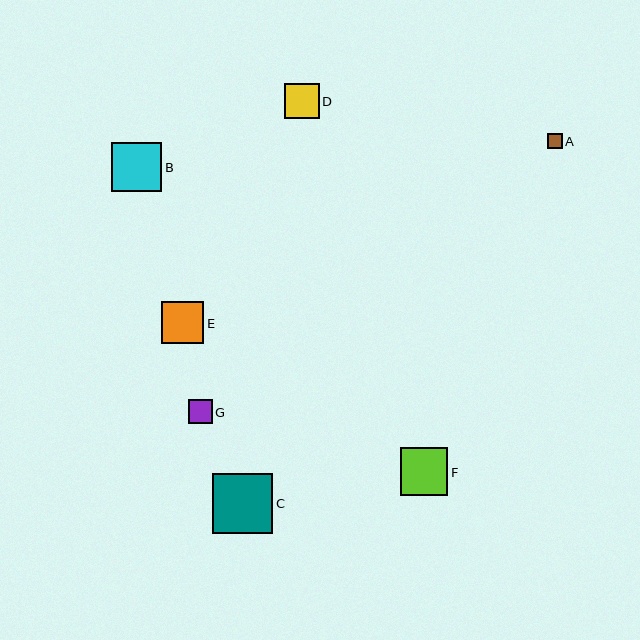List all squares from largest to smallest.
From largest to smallest: C, B, F, E, D, G, A.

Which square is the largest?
Square C is the largest with a size of approximately 60 pixels.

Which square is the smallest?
Square A is the smallest with a size of approximately 15 pixels.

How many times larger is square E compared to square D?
Square E is approximately 1.2 times the size of square D.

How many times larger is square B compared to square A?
Square B is approximately 3.3 times the size of square A.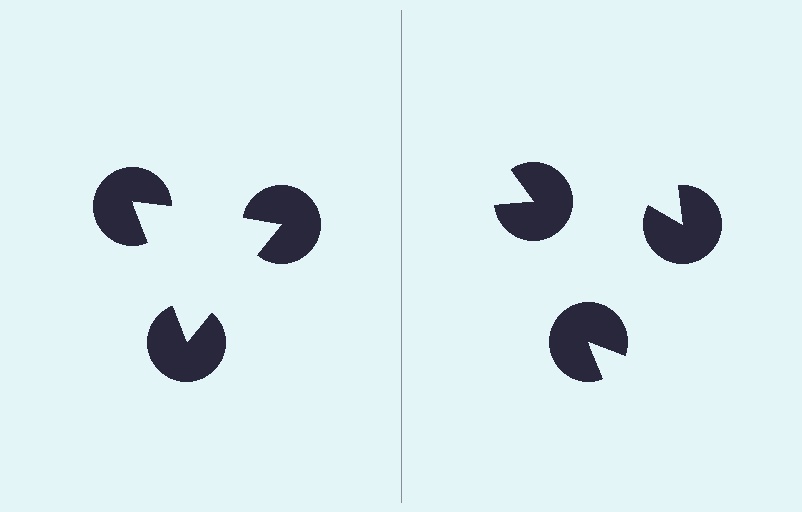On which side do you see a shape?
An illusory triangle appears on the left side. On the right side the wedge cuts are rotated, so no coherent shape forms.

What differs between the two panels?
The pac-man discs are positioned identically on both sides; only the wedge orientations differ. On the left they align to a triangle; on the right they are misaligned.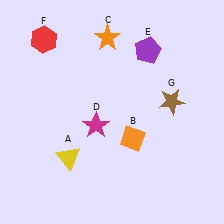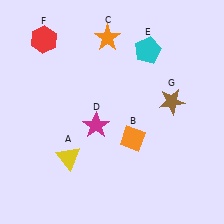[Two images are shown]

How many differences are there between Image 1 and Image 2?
There is 1 difference between the two images.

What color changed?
The pentagon (E) changed from purple in Image 1 to cyan in Image 2.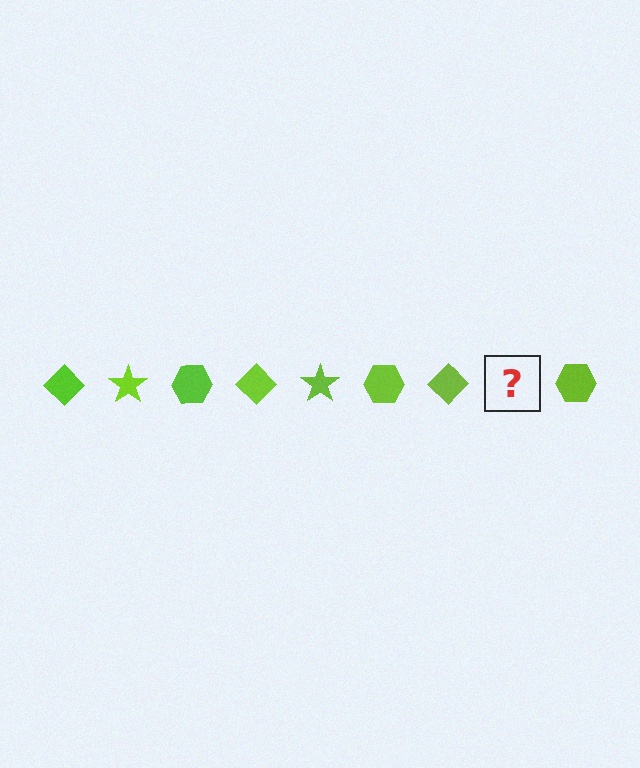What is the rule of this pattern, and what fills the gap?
The rule is that the pattern cycles through diamond, star, hexagon shapes in lime. The gap should be filled with a lime star.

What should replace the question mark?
The question mark should be replaced with a lime star.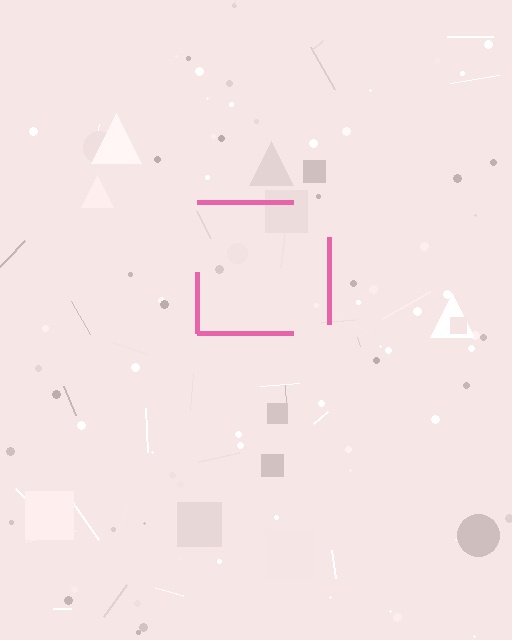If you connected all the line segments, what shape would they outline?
They would outline a square.